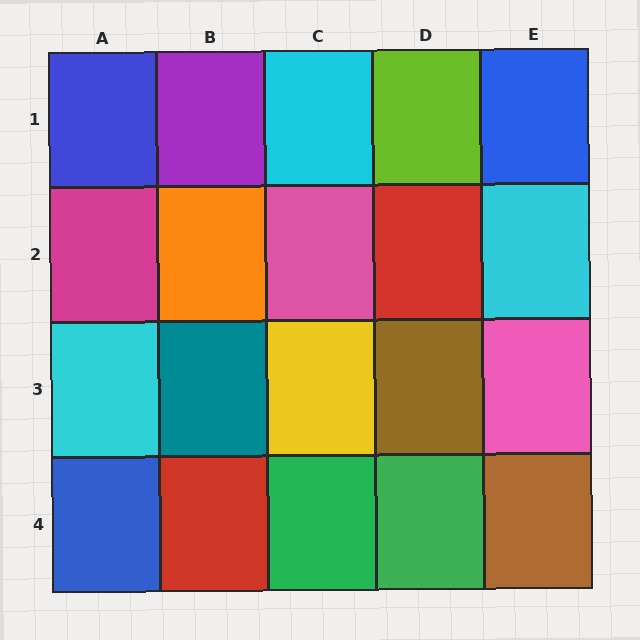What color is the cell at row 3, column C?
Yellow.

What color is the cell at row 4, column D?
Green.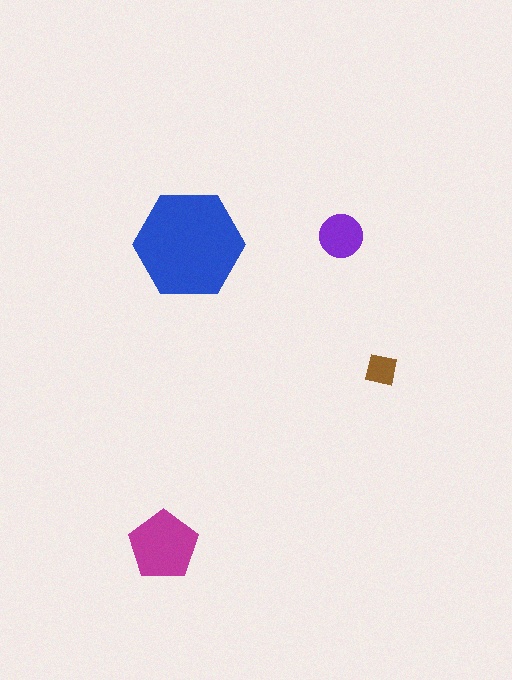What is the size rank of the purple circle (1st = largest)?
3rd.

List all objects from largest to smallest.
The blue hexagon, the magenta pentagon, the purple circle, the brown square.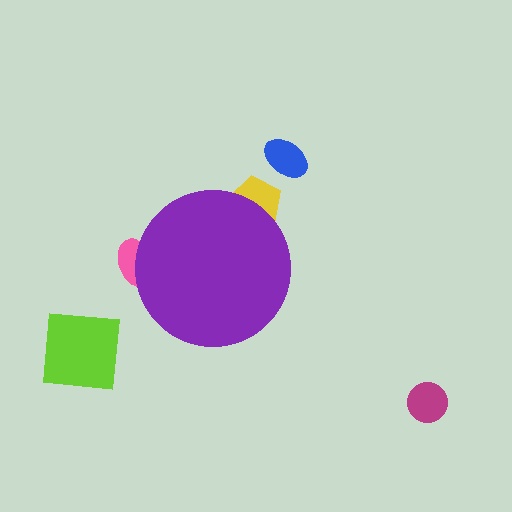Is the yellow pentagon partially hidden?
Yes, the yellow pentagon is partially hidden behind the purple circle.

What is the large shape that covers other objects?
A purple circle.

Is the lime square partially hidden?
No, the lime square is fully visible.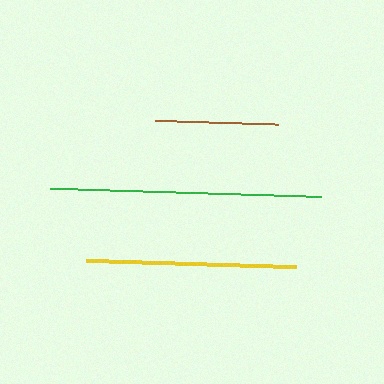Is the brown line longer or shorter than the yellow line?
The yellow line is longer than the brown line.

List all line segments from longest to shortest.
From longest to shortest: green, yellow, brown.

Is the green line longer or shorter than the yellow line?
The green line is longer than the yellow line.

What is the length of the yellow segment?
The yellow segment is approximately 209 pixels long.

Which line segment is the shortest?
The brown line is the shortest at approximately 123 pixels.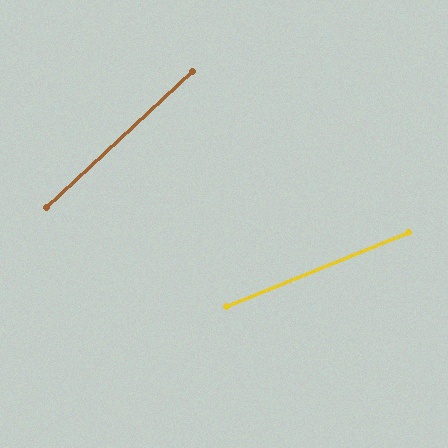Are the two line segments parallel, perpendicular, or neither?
Neither parallel nor perpendicular — they differ by about 21°.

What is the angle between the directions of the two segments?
Approximately 21 degrees.